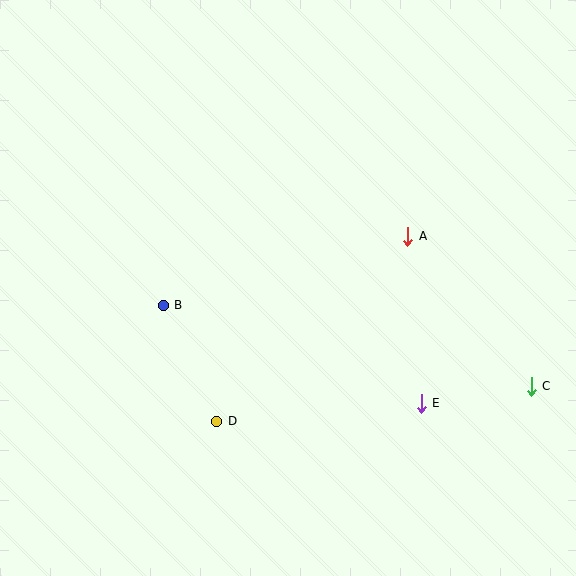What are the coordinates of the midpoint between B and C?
The midpoint between B and C is at (347, 346).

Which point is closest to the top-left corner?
Point B is closest to the top-left corner.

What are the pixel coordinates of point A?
Point A is at (408, 236).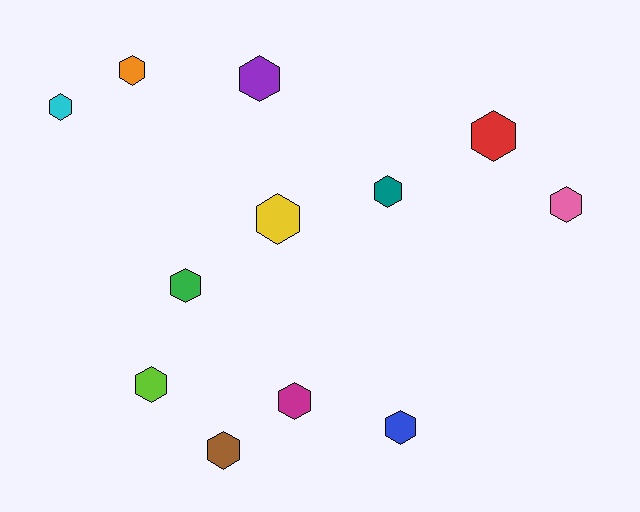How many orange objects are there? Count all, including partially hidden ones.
There is 1 orange object.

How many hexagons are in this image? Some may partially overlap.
There are 12 hexagons.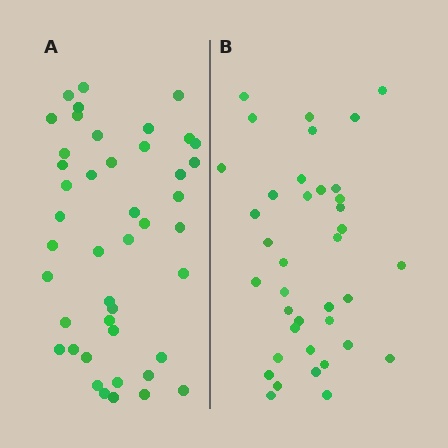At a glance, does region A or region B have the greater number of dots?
Region A (the left region) has more dots.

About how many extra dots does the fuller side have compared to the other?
Region A has about 6 more dots than region B.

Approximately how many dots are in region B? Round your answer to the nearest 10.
About 40 dots. (The exact count is 38, which rounds to 40.)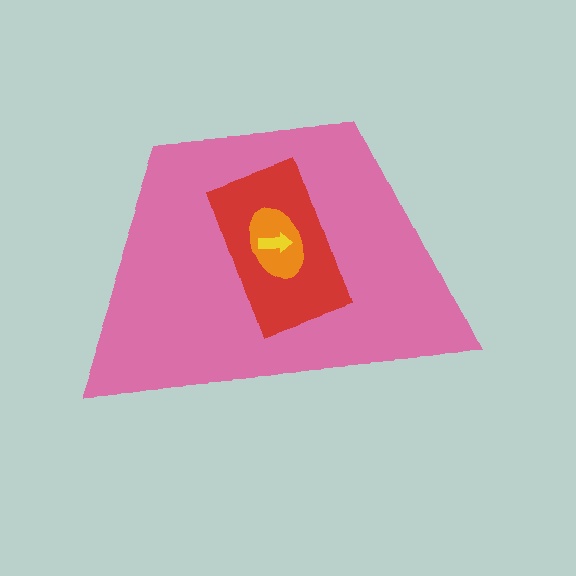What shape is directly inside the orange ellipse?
The yellow arrow.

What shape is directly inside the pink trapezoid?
The red rectangle.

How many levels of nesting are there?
4.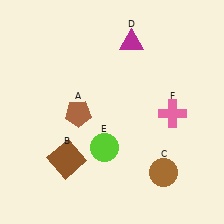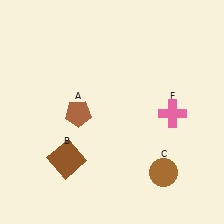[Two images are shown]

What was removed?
The lime circle (E), the magenta triangle (D) were removed in Image 2.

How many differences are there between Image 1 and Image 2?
There are 2 differences between the two images.